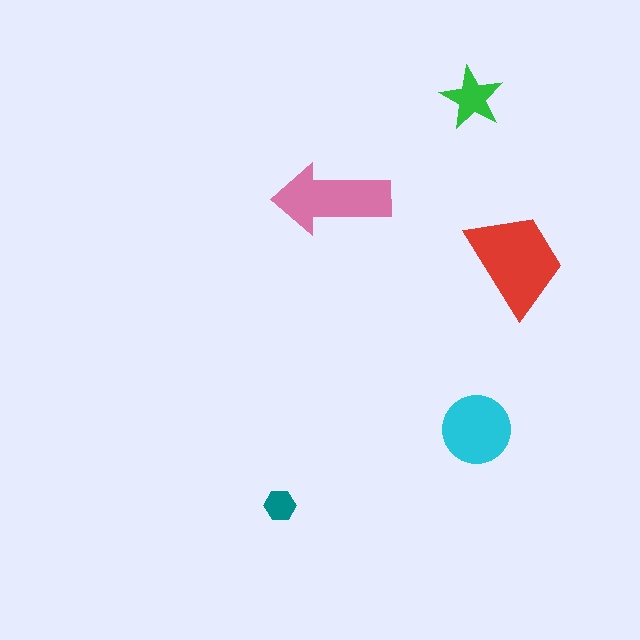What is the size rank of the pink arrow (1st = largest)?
2nd.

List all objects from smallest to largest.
The teal hexagon, the green star, the cyan circle, the pink arrow, the red trapezoid.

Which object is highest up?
The green star is topmost.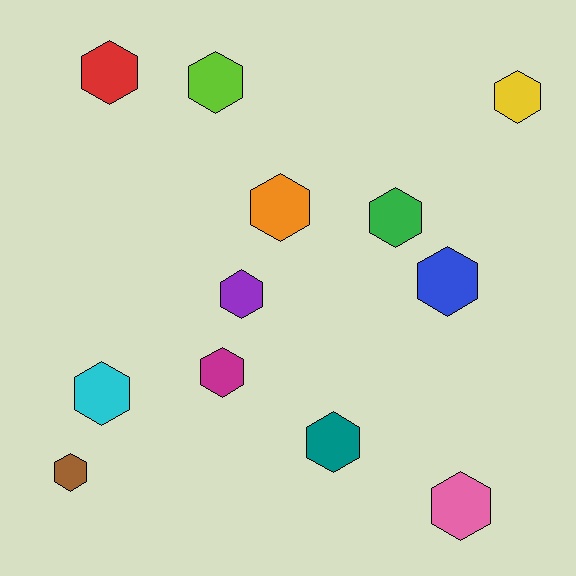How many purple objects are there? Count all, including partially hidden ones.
There is 1 purple object.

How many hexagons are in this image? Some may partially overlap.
There are 12 hexagons.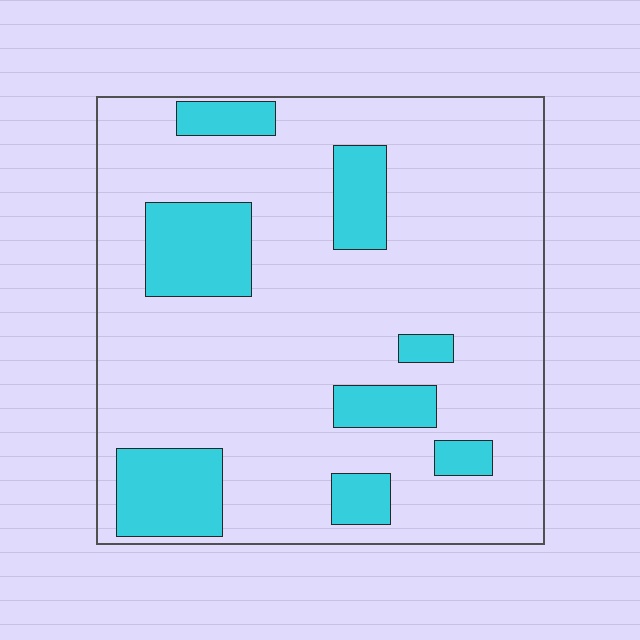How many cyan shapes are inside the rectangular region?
8.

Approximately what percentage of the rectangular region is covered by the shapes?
Approximately 20%.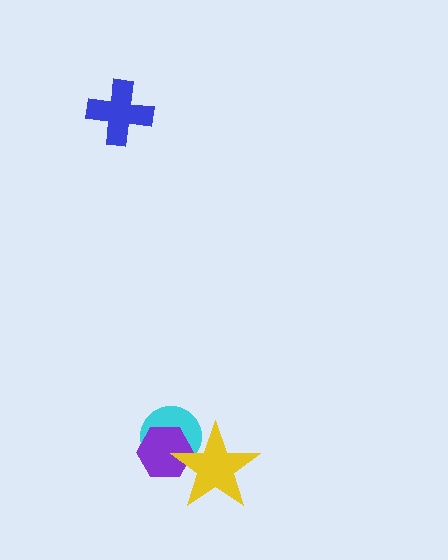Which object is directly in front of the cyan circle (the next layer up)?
The purple hexagon is directly in front of the cyan circle.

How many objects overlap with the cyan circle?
2 objects overlap with the cyan circle.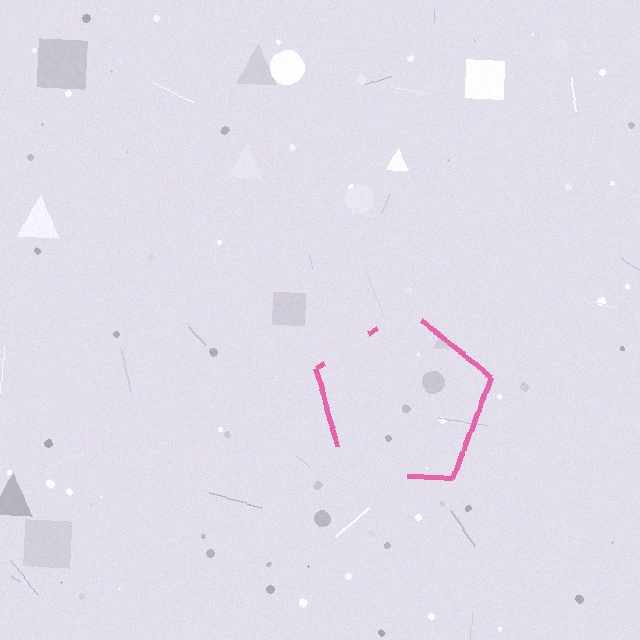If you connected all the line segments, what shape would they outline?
They would outline a pentagon.